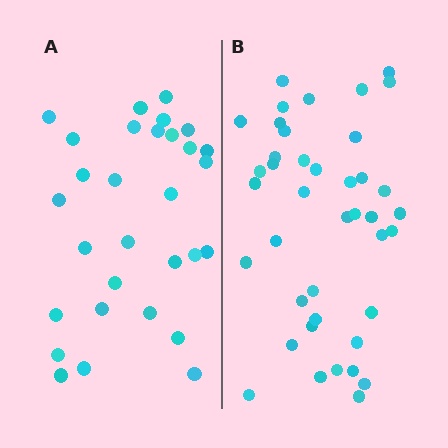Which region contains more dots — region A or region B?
Region B (the right region) has more dots.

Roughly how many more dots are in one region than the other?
Region B has roughly 12 or so more dots than region A.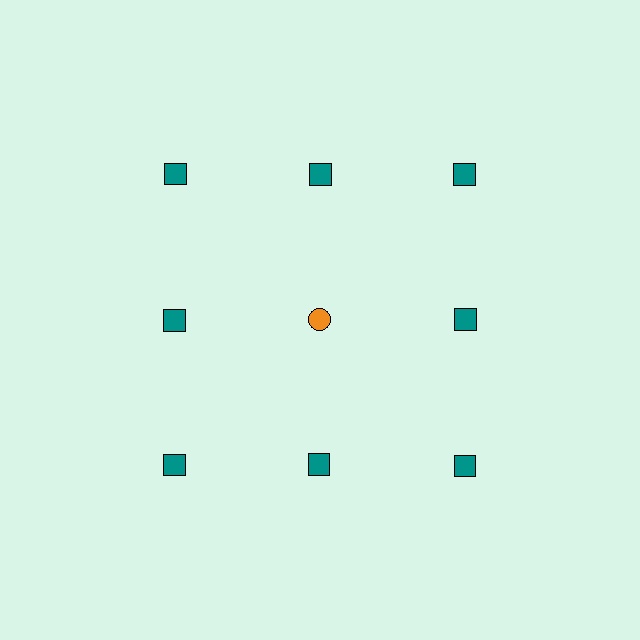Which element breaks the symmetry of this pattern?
The orange circle in the second row, second from left column breaks the symmetry. All other shapes are teal squares.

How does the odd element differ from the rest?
It differs in both color (orange instead of teal) and shape (circle instead of square).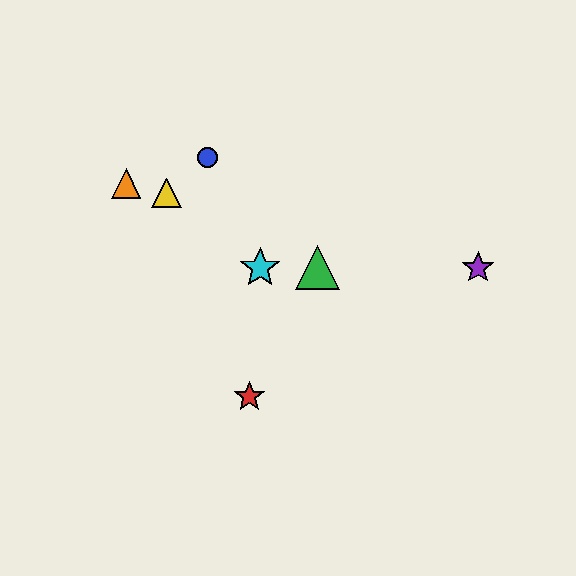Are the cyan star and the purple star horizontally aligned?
Yes, both are at y≈268.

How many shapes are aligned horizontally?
3 shapes (the green triangle, the purple star, the cyan star) are aligned horizontally.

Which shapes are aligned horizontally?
The green triangle, the purple star, the cyan star are aligned horizontally.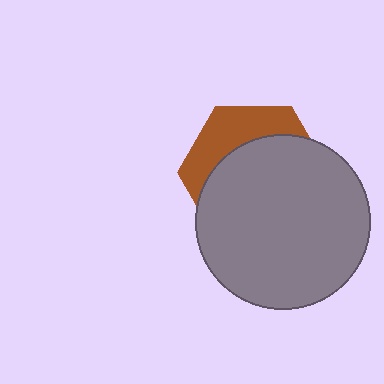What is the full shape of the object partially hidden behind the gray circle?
The partially hidden object is a brown hexagon.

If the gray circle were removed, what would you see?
You would see the complete brown hexagon.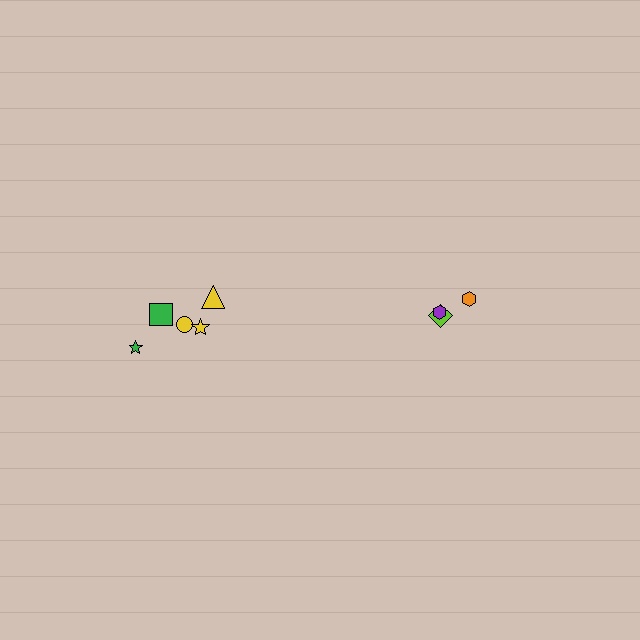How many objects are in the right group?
There are 3 objects.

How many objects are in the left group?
There are 5 objects.